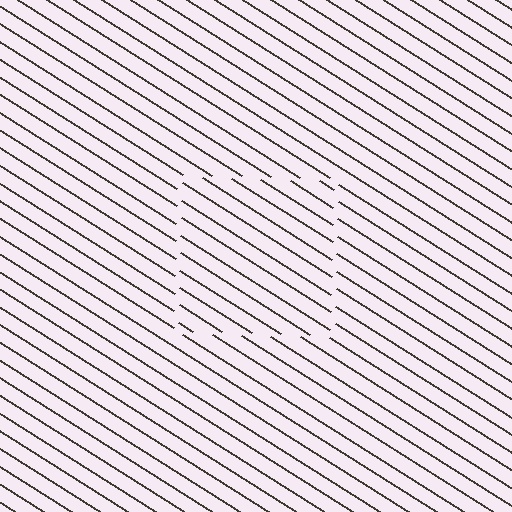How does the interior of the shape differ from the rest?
The interior of the shape contains the same grating, shifted by half a period — the contour is defined by the phase discontinuity where line-ends from the inner and outer gratings abut.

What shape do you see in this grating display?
An illusory square. The interior of the shape contains the same grating, shifted by half a period — the contour is defined by the phase discontinuity where line-ends from the inner and outer gratings abut.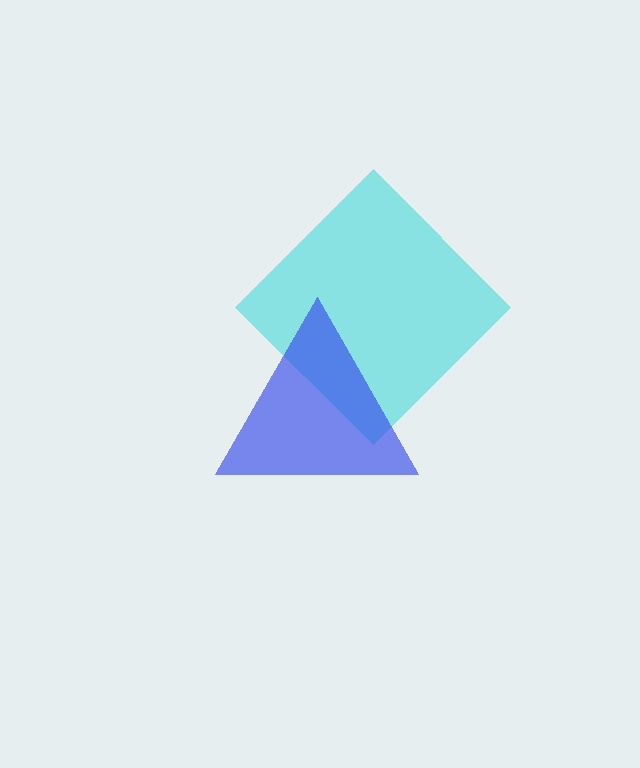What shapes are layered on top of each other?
The layered shapes are: a cyan diamond, a blue triangle.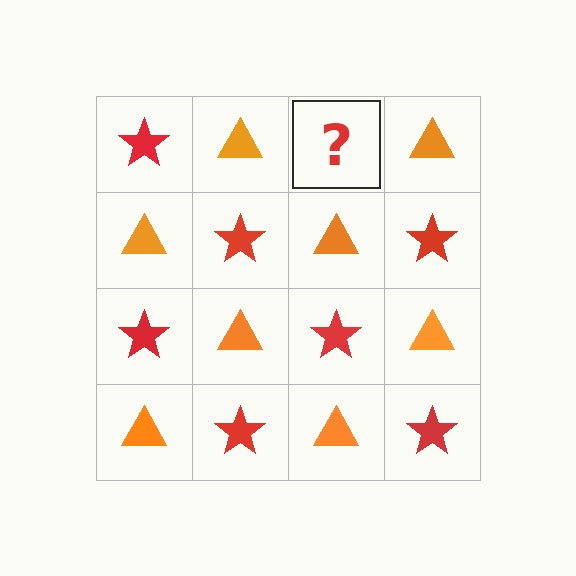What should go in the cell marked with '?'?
The missing cell should contain a red star.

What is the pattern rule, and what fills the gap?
The rule is that it alternates red star and orange triangle in a checkerboard pattern. The gap should be filled with a red star.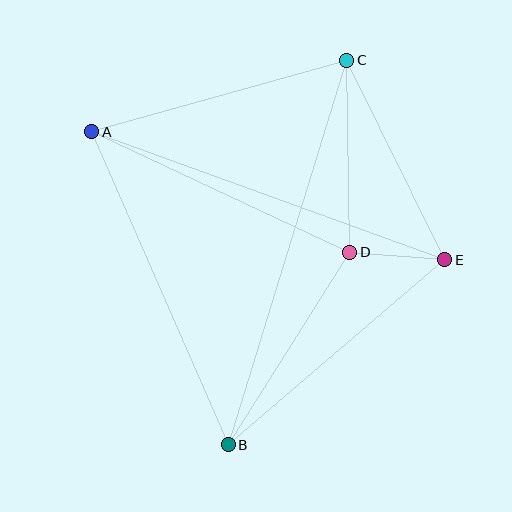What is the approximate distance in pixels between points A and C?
The distance between A and C is approximately 265 pixels.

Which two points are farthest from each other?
Points B and C are farthest from each other.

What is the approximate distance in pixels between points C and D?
The distance between C and D is approximately 192 pixels.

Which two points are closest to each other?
Points D and E are closest to each other.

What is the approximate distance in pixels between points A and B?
The distance between A and B is approximately 341 pixels.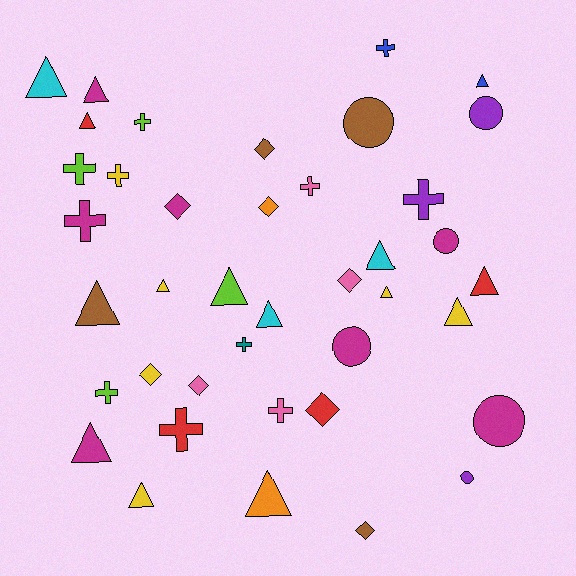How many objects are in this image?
There are 40 objects.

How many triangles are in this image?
There are 15 triangles.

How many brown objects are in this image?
There are 4 brown objects.